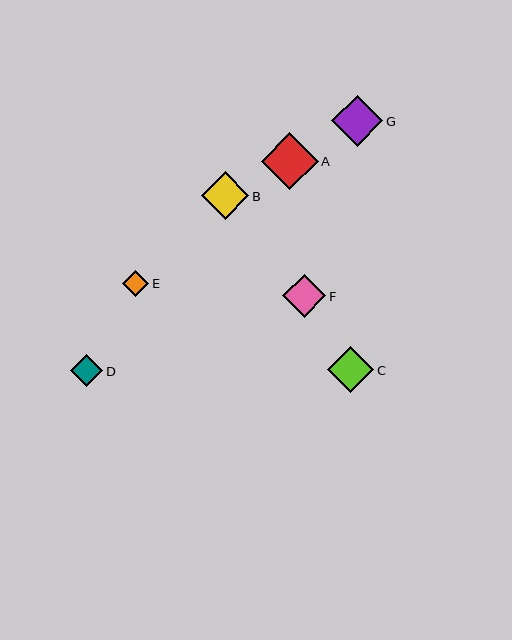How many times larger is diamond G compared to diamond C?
Diamond G is approximately 1.1 times the size of diamond C.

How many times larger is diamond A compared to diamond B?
Diamond A is approximately 1.2 times the size of diamond B.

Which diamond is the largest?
Diamond A is the largest with a size of approximately 57 pixels.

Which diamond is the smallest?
Diamond E is the smallest with a size of approximately 26 pixels.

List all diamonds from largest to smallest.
From largest to smallest: A, G, B, C, F, D, E.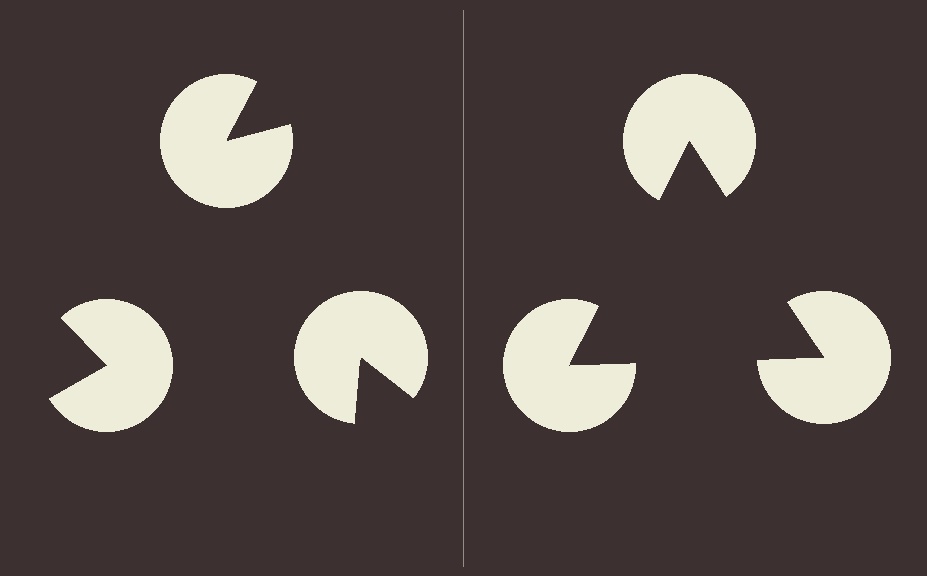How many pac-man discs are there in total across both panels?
6 — 3 on each side.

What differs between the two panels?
The pac-man discs are positioned identically on both sides; only the wedge orientations differ. On the right they align to a triangle; on the left they are misaligned.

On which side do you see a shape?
An illusory triangle appears on the right side. On the left side the wedge cuts are rotated, so no coherent shape forms.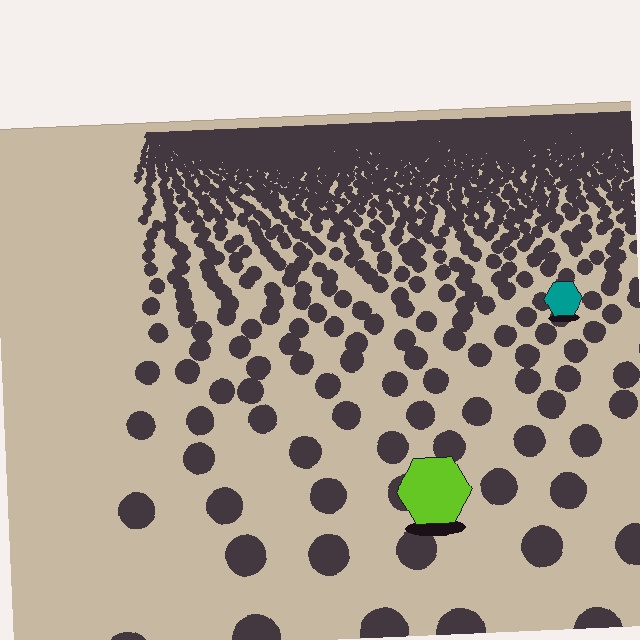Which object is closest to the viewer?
The lime hexagon is closest. The texture marks near it are larger and more spread out.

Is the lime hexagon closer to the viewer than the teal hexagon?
Yes. The lime hexagon is closer — you can tell from the texture gradient: the ground texture is coarser near it.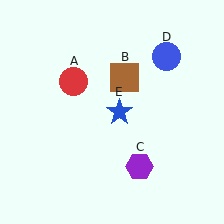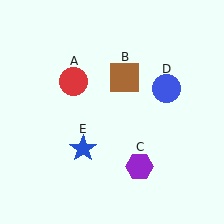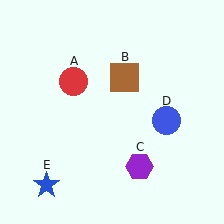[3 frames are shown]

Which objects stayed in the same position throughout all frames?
Red circle (object A) and brown square (object B) and purple hexagon (object C) remained stationary.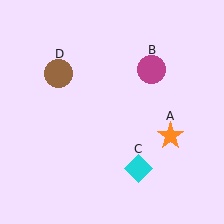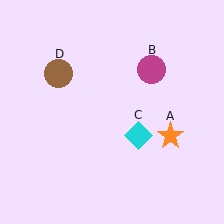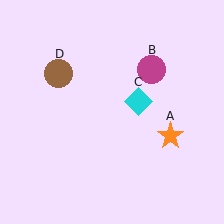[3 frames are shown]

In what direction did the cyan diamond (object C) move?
The cyan diamond (object C) moved up.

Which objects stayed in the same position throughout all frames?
Orange star (object A) and magenta circle (object B) and brown circle (object D) remained stationary.